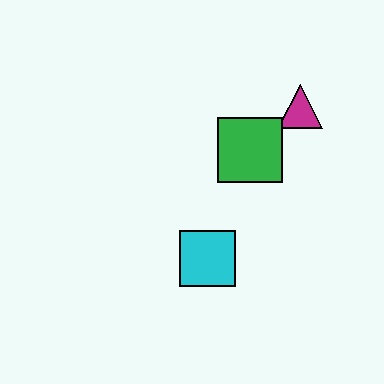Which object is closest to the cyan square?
The green square is closest to the cyan square.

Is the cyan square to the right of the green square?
No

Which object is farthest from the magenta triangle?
The cyan square is farthest from the magenta triangle.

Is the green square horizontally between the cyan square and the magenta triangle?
Yes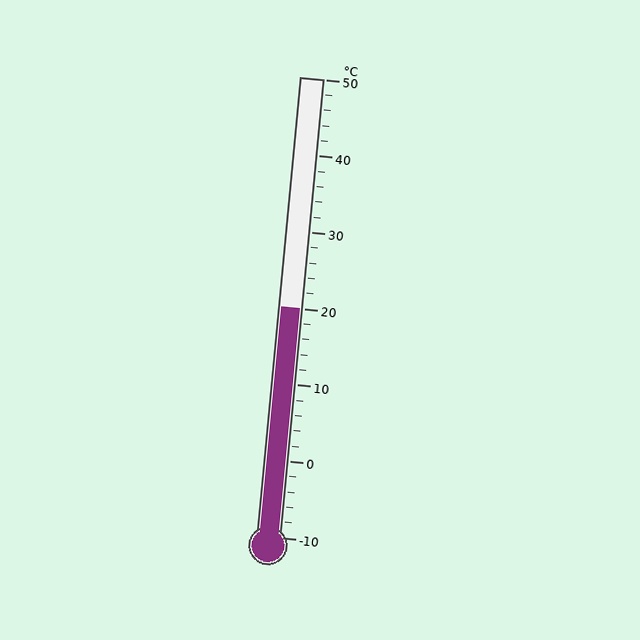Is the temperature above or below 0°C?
The temperature is above 0°C.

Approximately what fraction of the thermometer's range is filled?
The thermometer is filled to approximately 50% of its range.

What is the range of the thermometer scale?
The thermometer scale ranges from -10°C to 50°C.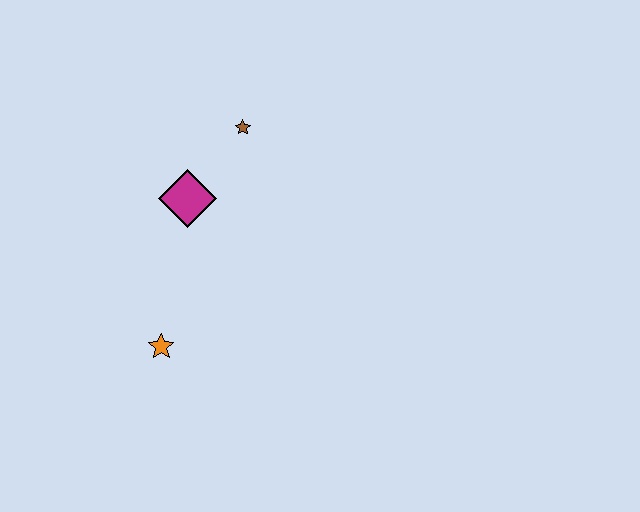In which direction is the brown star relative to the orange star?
The brown star is above the orange star.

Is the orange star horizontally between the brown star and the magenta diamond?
No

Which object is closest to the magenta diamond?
The brown star is closest to the magenta diamond.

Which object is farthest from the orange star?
The brown star is farthest from the orange star.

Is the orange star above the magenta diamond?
No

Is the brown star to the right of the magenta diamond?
Yes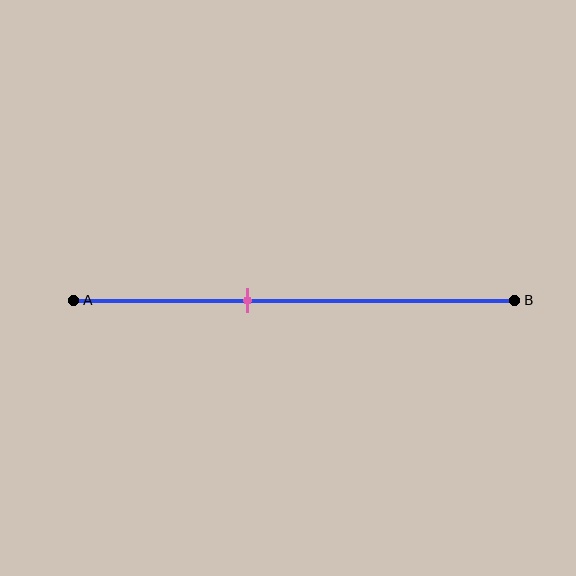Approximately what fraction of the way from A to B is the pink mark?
The pink mark is approximately 40% of the way from A to B.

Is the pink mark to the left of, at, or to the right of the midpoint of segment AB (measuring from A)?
The pink mark is to the left of the midpoint of segment AB.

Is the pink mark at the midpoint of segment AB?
No, the mark is at about 40% from A, not at the 50% midpoint.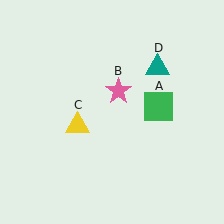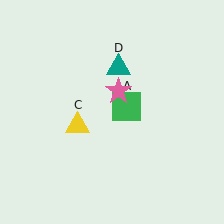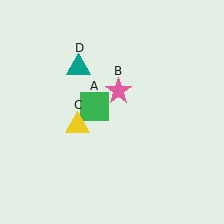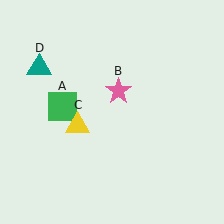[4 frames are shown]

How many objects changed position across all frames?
2 objects changed position: green square (object A), teal triangle (object D).